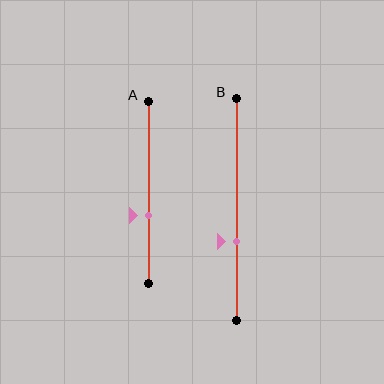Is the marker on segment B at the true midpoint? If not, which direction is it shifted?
No, the marker on segment B is shifted downward by about 14% of the segment length.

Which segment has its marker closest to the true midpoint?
Segment A has its marker closest to the true midpoint.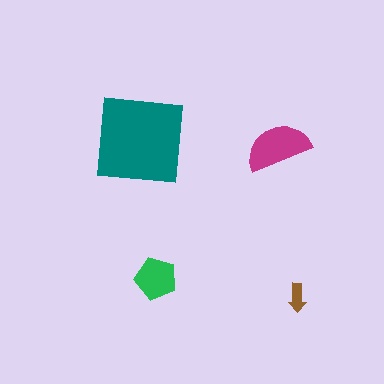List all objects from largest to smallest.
The teal square, the magenta semicircle, the green pentagon, the brown arrow.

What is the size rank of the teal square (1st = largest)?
1st.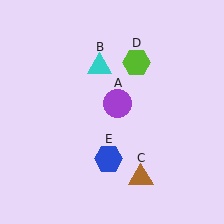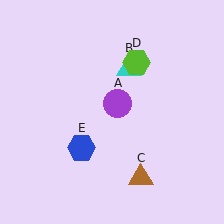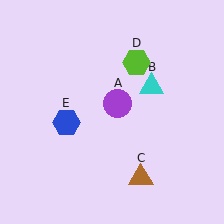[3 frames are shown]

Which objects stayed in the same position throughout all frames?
Purple circle (object A) and brown triangle (object C) and lime hexagon (object D) remained stationary.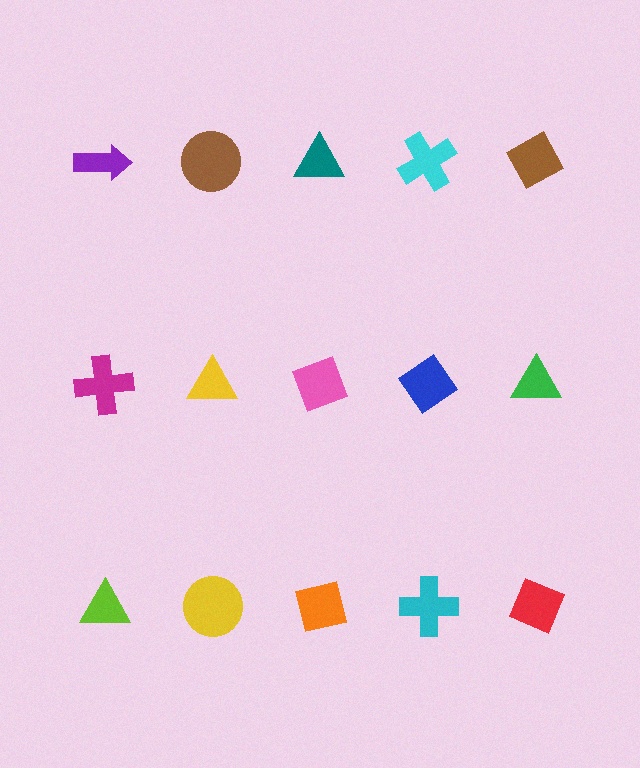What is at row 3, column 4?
A cyan cross.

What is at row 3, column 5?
A red diamond.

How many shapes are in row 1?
5 shapes.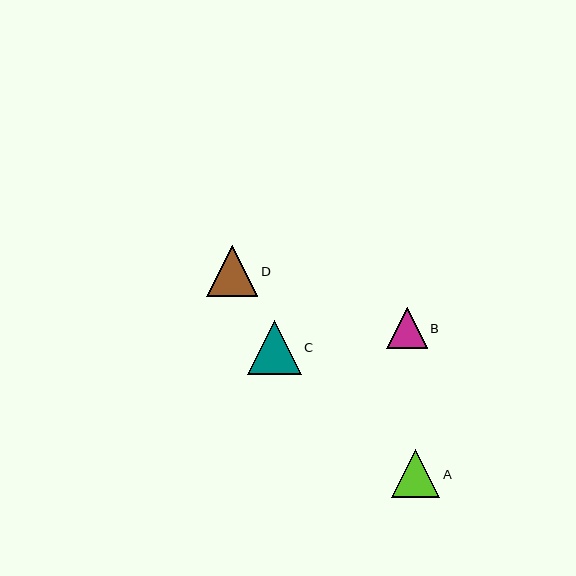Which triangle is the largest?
Triangle C is the largest with a size of approximately 54 pixels.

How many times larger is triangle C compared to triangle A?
Triangle C is approximately 1.1 times the size of triangle A.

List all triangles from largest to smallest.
From largest to smallest: C, D, A, B.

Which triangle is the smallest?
Triangle B is the smallest with a size of approximately 40 pixels.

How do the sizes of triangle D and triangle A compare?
Triangle D and triangle A are approximately the same size.